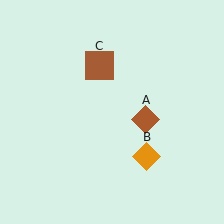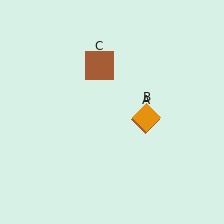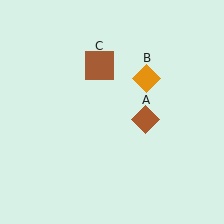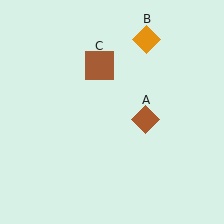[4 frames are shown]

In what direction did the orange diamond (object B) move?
The orange diamond (object B) moved up.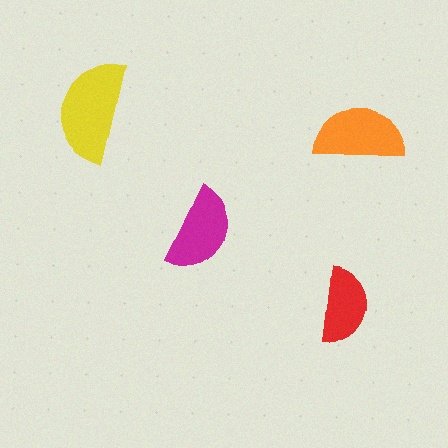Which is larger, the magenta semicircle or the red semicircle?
The magenta one.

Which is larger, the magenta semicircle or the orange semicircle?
The orange one.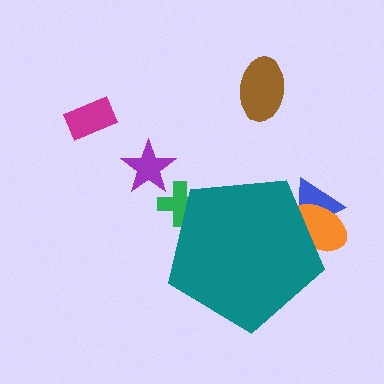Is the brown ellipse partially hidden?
No, the brown ellipse is fully visible.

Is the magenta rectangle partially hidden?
No, the magenta rectangle is fully visible.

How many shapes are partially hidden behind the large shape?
3 shapes are partially hidden.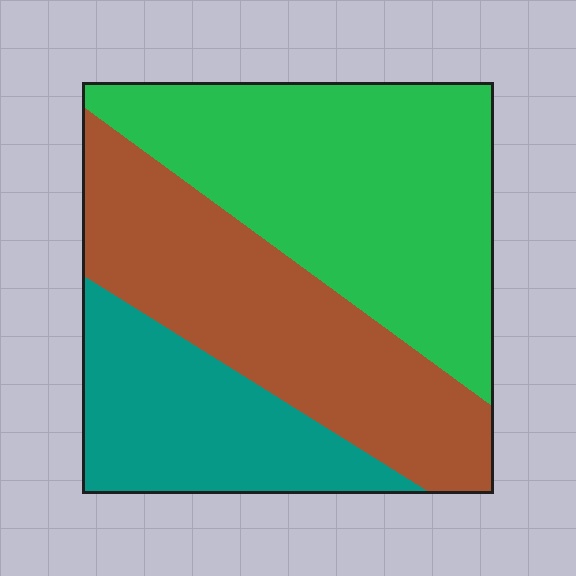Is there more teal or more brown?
Brown.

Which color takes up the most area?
Green, at roughly 40%.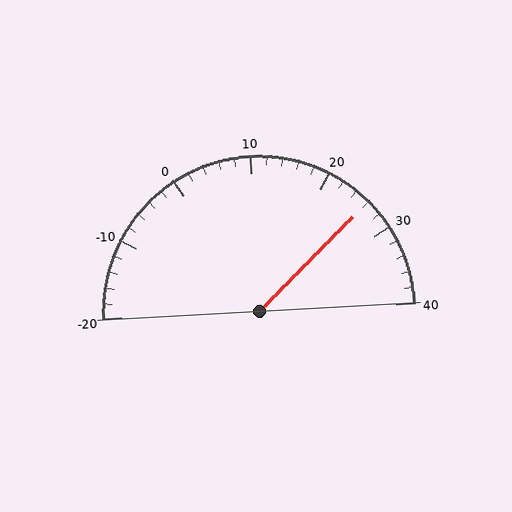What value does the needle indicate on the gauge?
The needle indicates approximately 26.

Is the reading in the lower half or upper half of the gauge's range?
The reading is in the upper half of the range (-20 to 40).